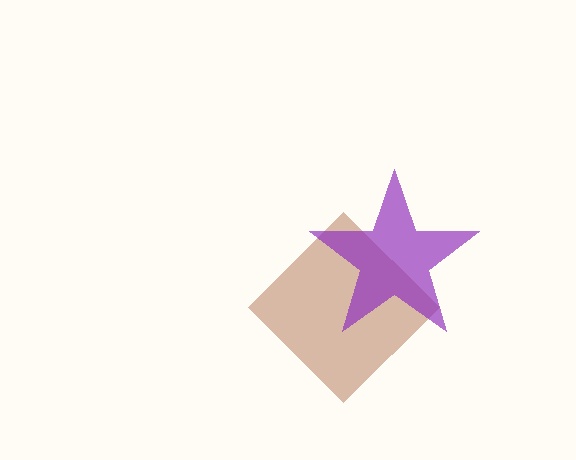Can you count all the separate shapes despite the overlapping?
Yes, there are 2 separate shapes.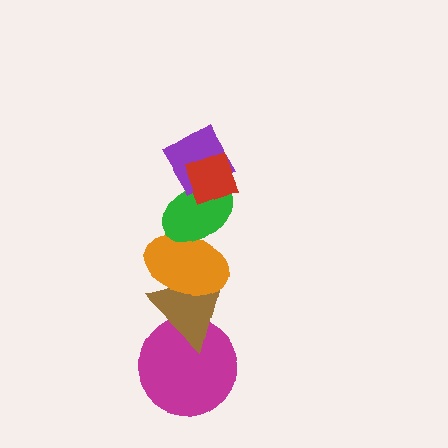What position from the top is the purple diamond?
The purple diamond is 2nd from the top.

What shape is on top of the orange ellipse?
The green ellipse is on top of the orange ellipse.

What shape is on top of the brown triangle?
The orange ellipse is on top of the brown triangle.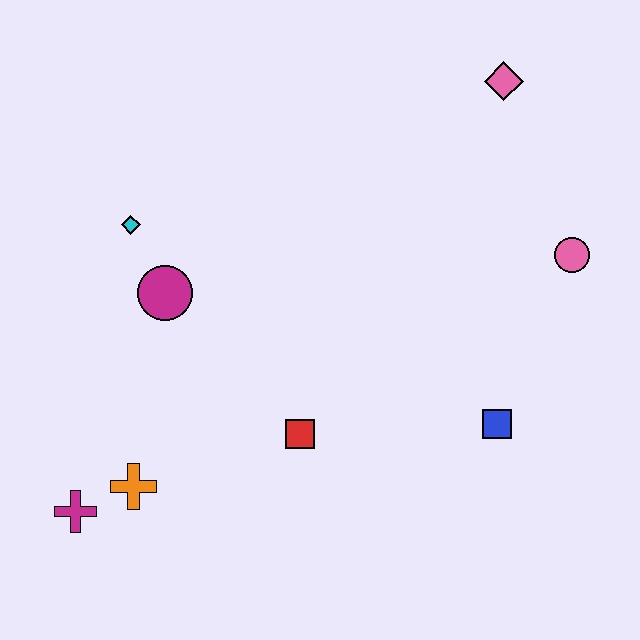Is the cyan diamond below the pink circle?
No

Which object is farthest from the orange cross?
The pink diamond is farthest from the orange cross.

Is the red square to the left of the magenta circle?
No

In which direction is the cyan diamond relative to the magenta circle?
The cyan diamond is above the magenta circle.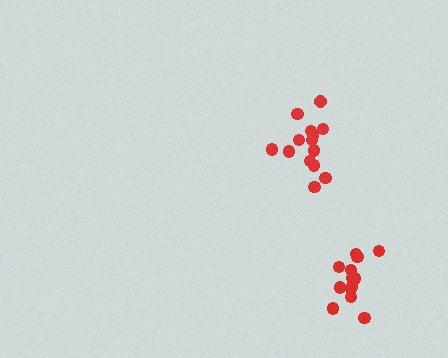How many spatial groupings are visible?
There are 2 spatial groupings.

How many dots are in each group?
Group 1: 13 dots, Group 2: 14 dots (27 total).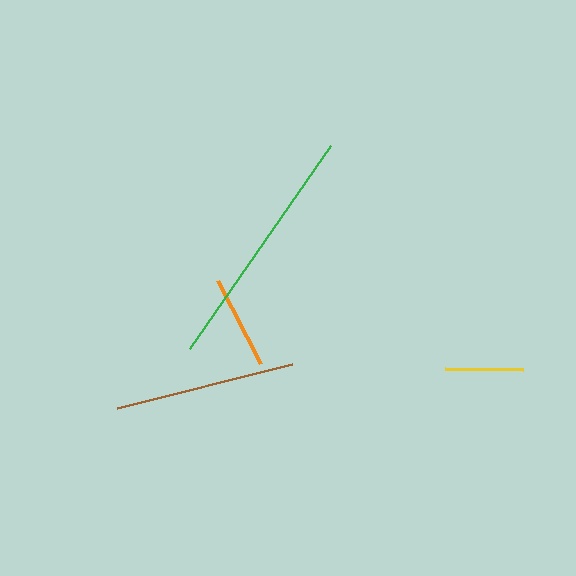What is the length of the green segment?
The green segment is approximately 246 pixels long.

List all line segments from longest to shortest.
From longest to shortest: green, brown, orange, yellow.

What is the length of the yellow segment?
The yellow segment is approximately 78 pixels long.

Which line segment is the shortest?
The yellow line is the shortest at approximately 78 pixels.